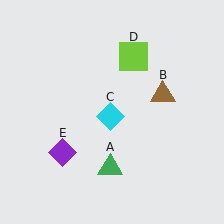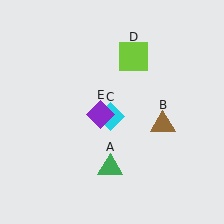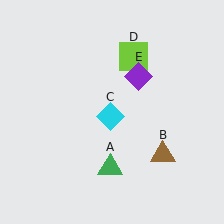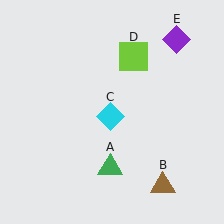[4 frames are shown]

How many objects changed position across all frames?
2 objects changed position: brown triangle (object B), purple diamond (object E).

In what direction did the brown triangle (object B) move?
The brown triangle (object B) moved down.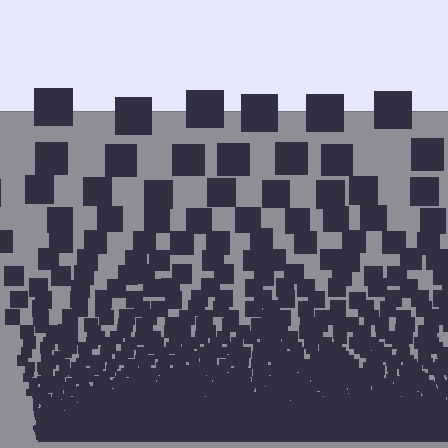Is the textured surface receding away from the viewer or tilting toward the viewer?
The surface appears to tilt toward the viewer. Texture elements get larger and sparser toward the top.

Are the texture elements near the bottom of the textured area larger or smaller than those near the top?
Smaller. The gradient is inverted — elements near the bottom are smaller and denser.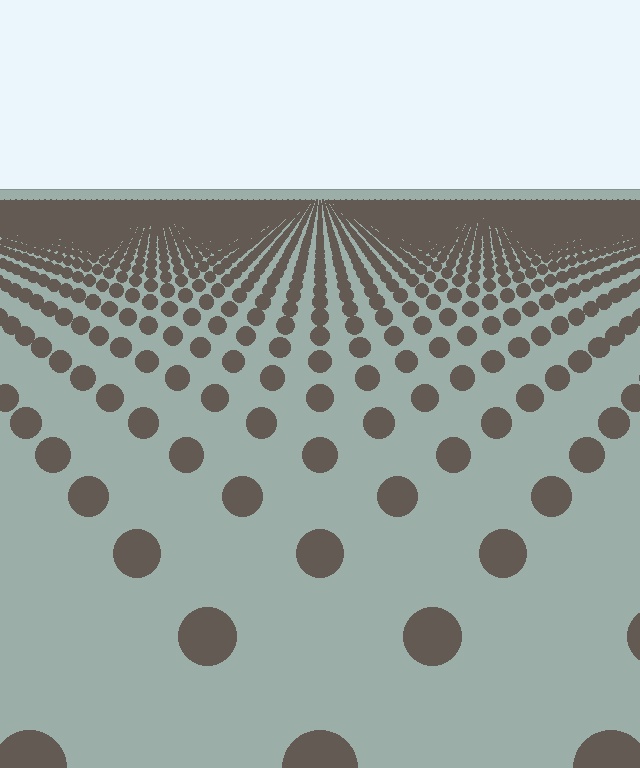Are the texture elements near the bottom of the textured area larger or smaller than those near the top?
Larger. Near the bottom, elements are closer to the viewer and appear at a bigger on-screen size.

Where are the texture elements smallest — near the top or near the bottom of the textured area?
Near the top.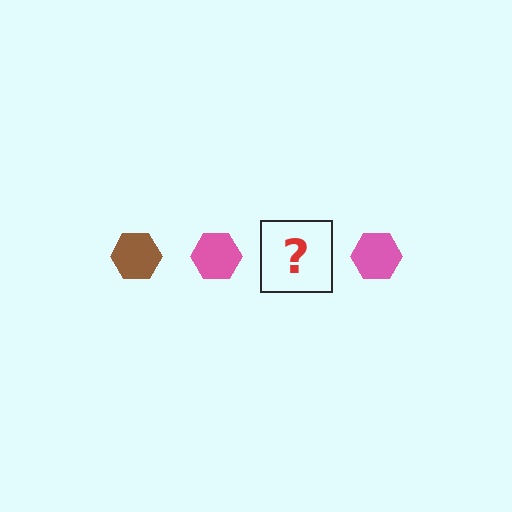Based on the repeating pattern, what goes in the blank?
The blank should be a brown hexagon.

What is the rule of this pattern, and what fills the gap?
The rule is that the pattern cycles through brown, pink hexagons. The gap should be filled with a brown hexagon.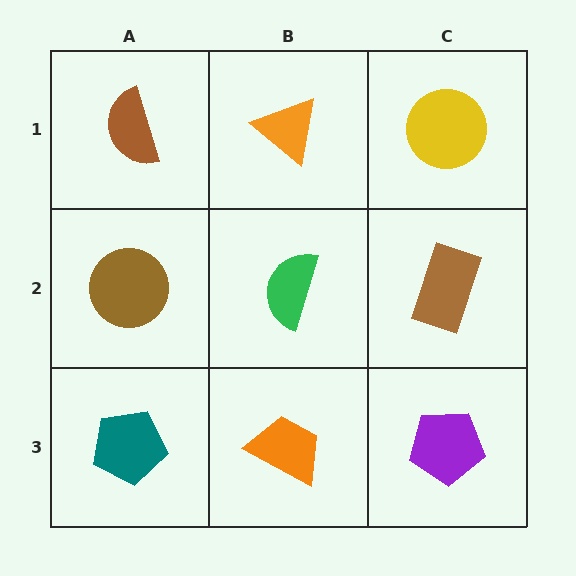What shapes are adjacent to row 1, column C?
A brown rectangle (row 2, column C), an orange triangle (row 1, column B).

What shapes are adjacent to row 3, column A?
A brown circle (row 2, column A), an orange trapezoid (row 3, column B).